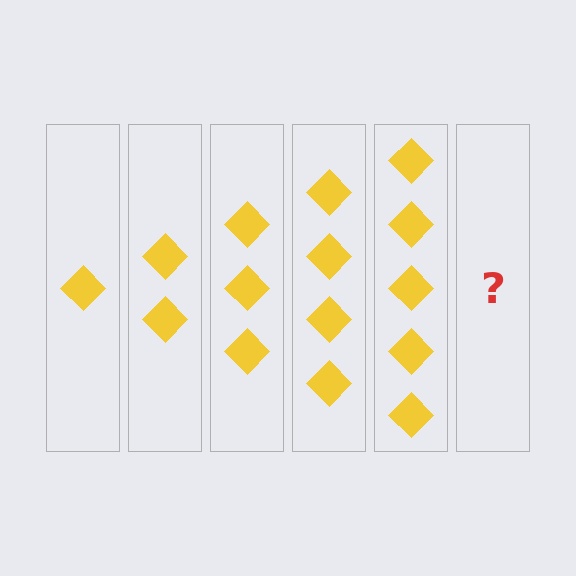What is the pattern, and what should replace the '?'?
The pattern is that each step adds one more diamond. The '?' should be 6 diamonds.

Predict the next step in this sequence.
The next step is 6 diamonds.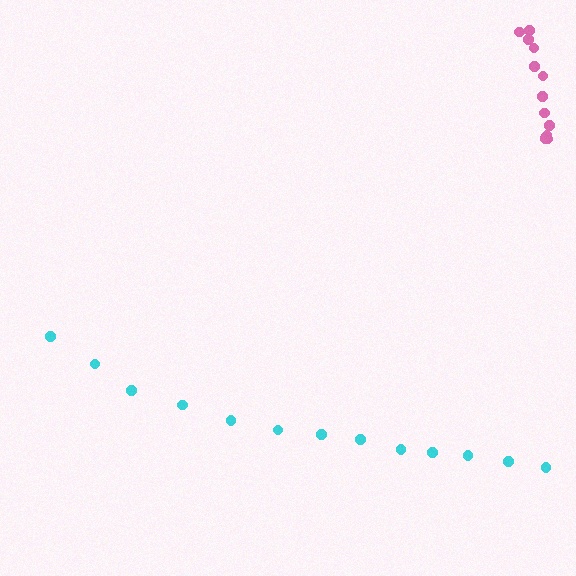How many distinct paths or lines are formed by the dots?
There are 2 distinct paths.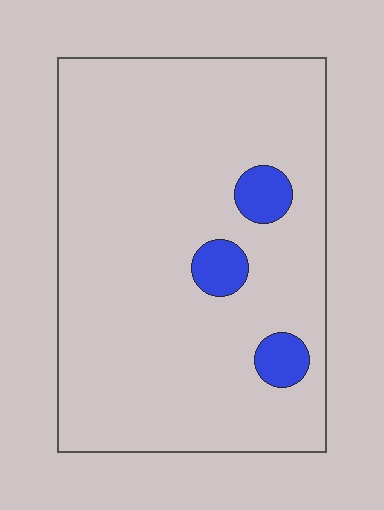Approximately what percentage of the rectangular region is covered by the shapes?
Approximately 5%.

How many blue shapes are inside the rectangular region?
3.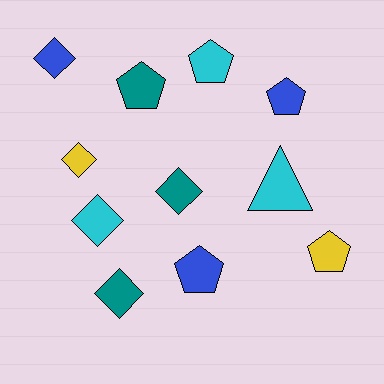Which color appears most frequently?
Teal, with 3 objects.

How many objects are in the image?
There are 11 objects.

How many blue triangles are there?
There are no blue triangles.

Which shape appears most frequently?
Pentagon, with 5 objects.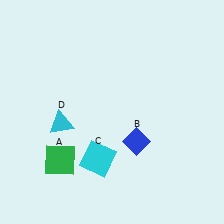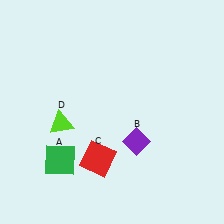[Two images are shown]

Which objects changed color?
B changed from blue to purple. C changed from cyan to red. D changed from cyan to lime.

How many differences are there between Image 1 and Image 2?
There are 3 differences between the two images.